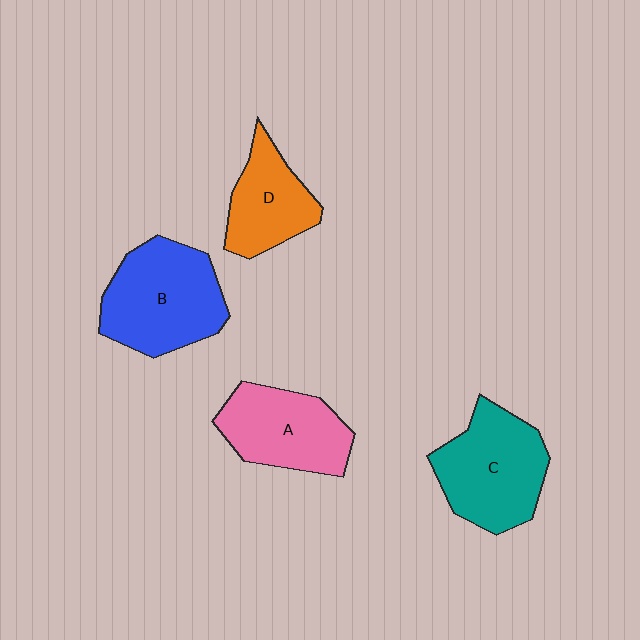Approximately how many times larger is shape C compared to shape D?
Approximately 1.4 times.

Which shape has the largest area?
Shape B (blue).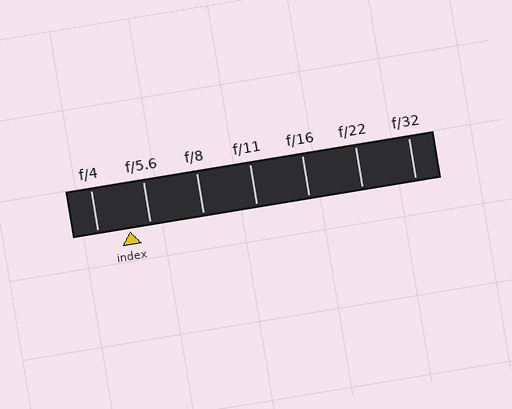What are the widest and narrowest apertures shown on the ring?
The widest aperture shown is f/4 and the narrowest is f/32.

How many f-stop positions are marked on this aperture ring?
There are 7 f-stop positions marked.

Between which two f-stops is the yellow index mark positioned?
The index mark is between f/4 and f/5.6.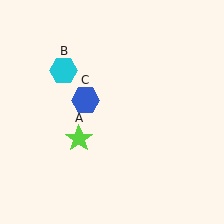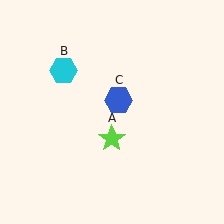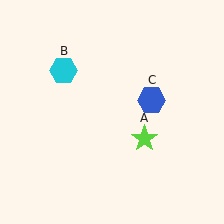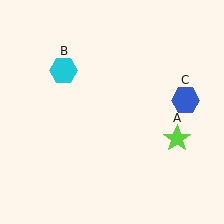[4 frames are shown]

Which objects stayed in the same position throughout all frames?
Cyan hexagon (object B) remained stationary.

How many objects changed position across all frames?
2 objects changed position: lime star (object A), blue hexagon (object C).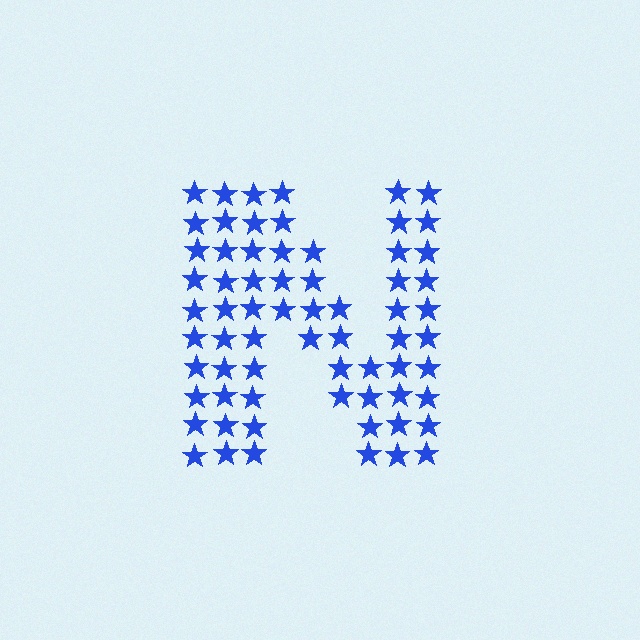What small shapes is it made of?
It is made of small stars.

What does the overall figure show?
The overall figure shows the letter N.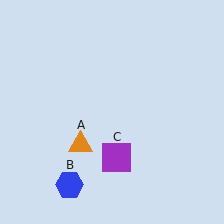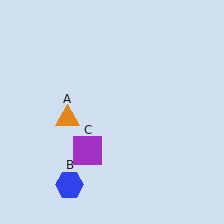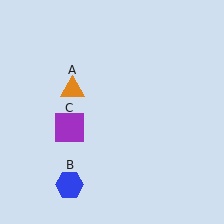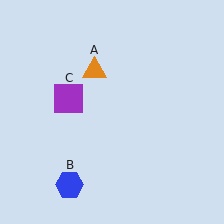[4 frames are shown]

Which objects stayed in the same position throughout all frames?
Blue hexagon (object B) remained stationary.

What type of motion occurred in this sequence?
The orange triangle (object A), purple square (object C) rotated clockwise around the center of the scene.